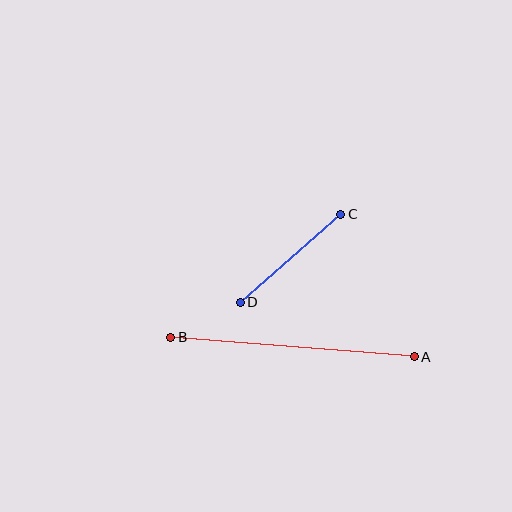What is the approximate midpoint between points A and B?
The midpoint is at approximately (292, 347) pixels.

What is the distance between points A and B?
The distance is approximately 244 pixels.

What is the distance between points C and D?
The distance is approximately 134 pixels.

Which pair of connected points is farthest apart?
Points A and B are farthest apart.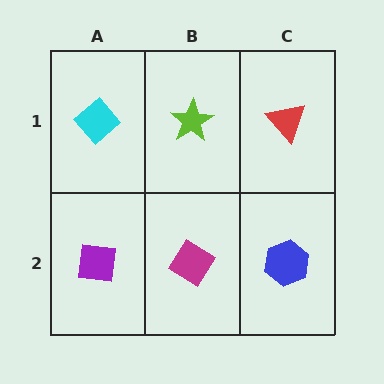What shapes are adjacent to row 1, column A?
A purple square (row 2, column A), a lime star (row 1, column B).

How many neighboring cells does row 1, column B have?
3.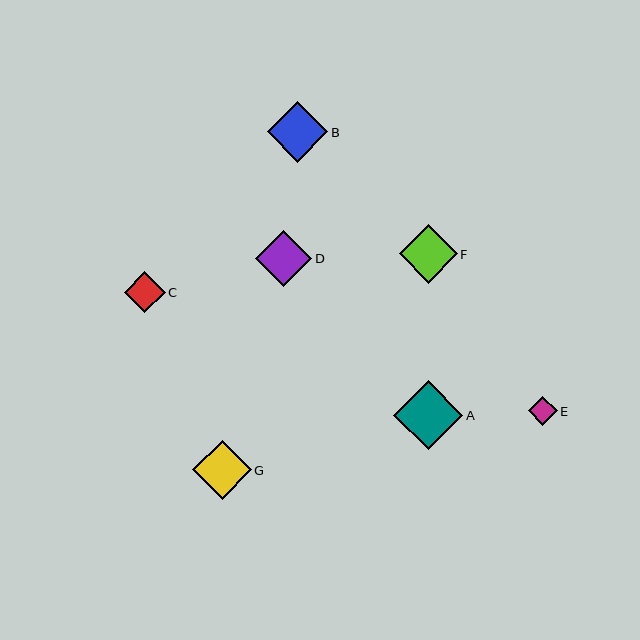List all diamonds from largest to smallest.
From largest to smallest: A, B, G, F, D, C, E.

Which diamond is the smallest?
Diamond E is the smallest with a size of approximately 29 pixels.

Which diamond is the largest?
Diamond A is the largest with a size of approximately 69 pixels.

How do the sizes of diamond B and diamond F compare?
Diamond B and diamond F are approximately the same size.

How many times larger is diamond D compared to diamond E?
Diamond D is approximately 1.9 times the size of diamond E.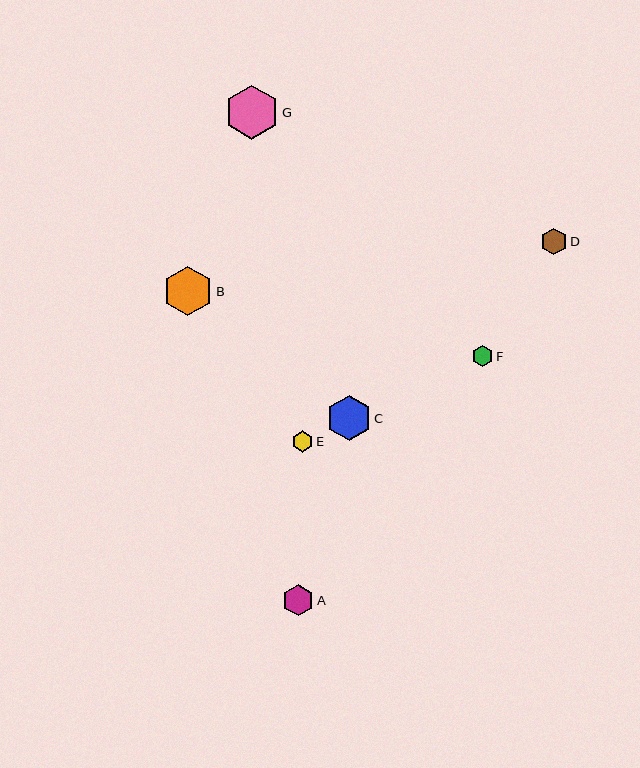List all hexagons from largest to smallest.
From largest to smallest: G, B, C, A, D, E, F.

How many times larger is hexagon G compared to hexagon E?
Hexagon G is approximately 2.5 times the size of hexagon E.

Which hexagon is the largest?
Hexagon G is the largest with a size of approximately 54 pixels.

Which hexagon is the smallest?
Hexagon F is the smallest with a size of approximately 20 pixels.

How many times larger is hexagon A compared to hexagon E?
Hexagon A is approximately 1.5 times the size of hexagon E.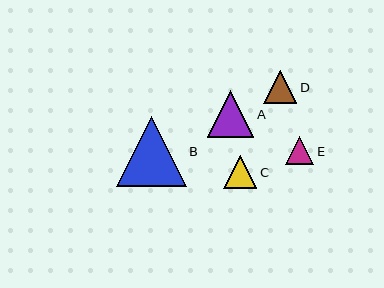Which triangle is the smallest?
Triangle E is the smallest with a size of approximately 28 pixels.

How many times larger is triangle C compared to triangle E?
Triangle C is approximately 1.2 times the size of triangle E.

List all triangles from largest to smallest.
From largest to smallest: B, A, D, C, E.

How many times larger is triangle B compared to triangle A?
Triangle B is approximately 1.5 times the size of triangle A.